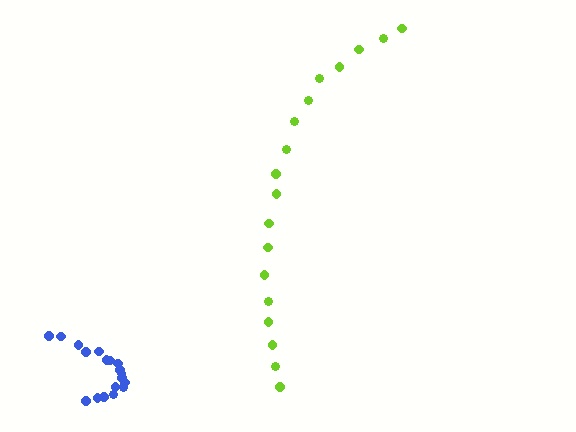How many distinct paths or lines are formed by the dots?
There are 2 distinct paths.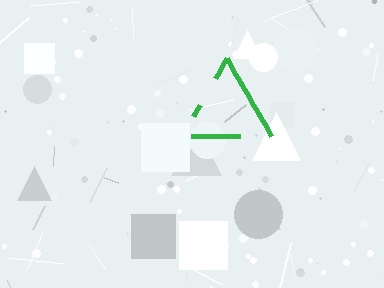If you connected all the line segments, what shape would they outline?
They would outline a triangle.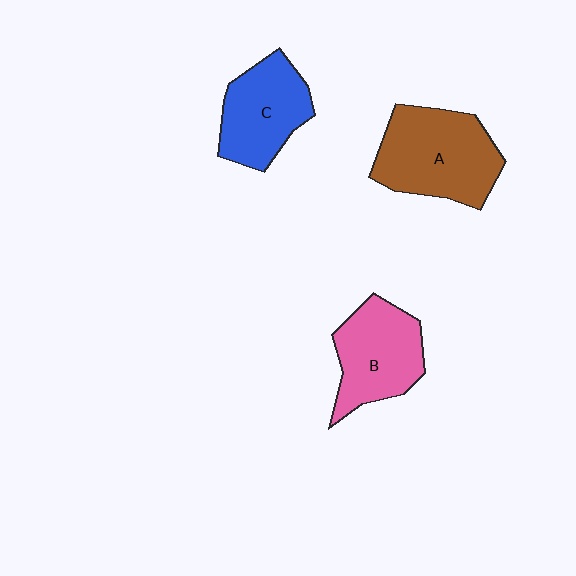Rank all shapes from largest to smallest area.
From largest to smallest: A (brown), B (pink), C (blue).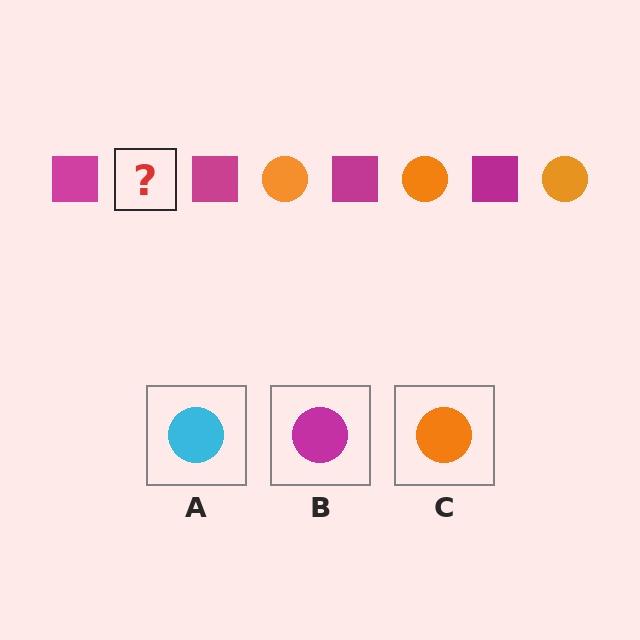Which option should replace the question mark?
Option C.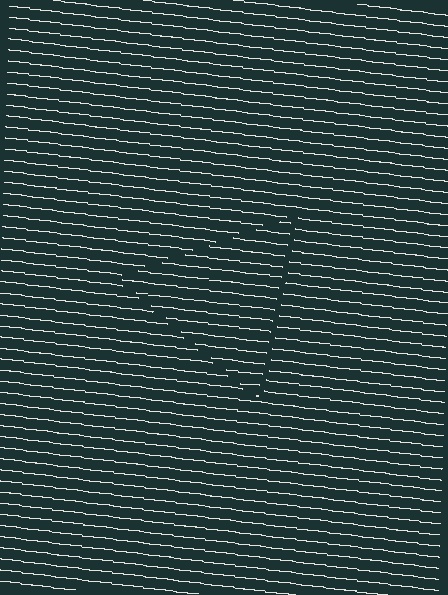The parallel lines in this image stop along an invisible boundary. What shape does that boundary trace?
An illusory triangle. The interior of the shape contains the same grating, shifted by half a period — the contour is defined by the phase discontinuity where line-ends from the inner and outer gratings abut.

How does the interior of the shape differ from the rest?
The interior of the shape contains the same grating, shifted by half a period — the contour is defined by the phase discontinuity where line-ends from the inner and outer gratings abut.